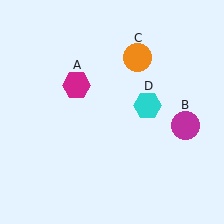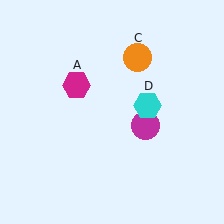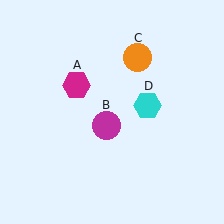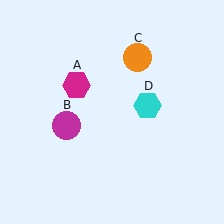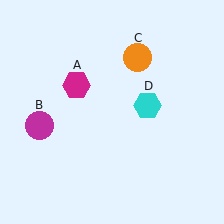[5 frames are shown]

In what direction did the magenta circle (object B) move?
The magenta circle (object B) moved left.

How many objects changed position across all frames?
1 object changed position: magenta circle (object B).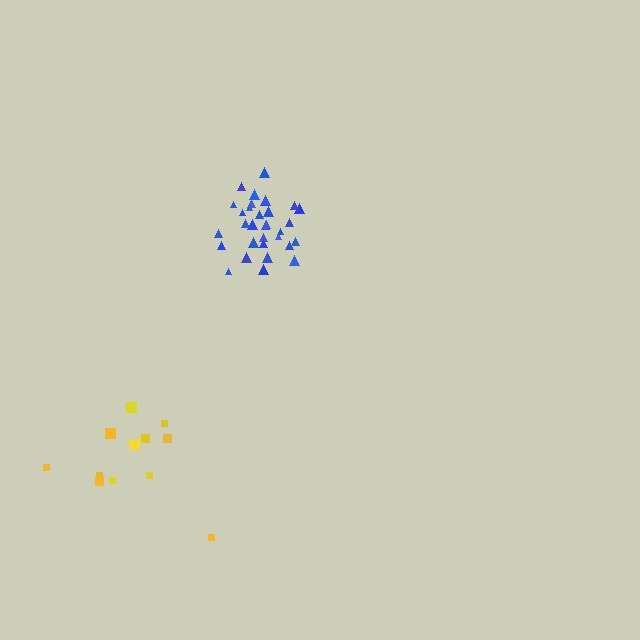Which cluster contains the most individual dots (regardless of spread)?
Blue (32).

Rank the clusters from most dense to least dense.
blue, yellow.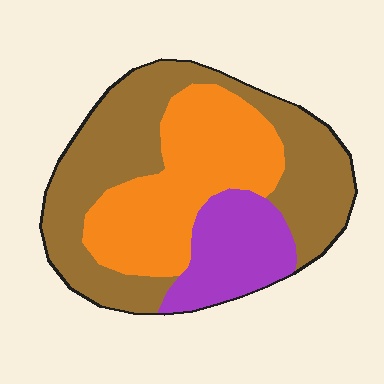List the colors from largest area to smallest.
From largest to smallest: brown, orange, purple.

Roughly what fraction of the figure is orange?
Orange covers 34% of the figure.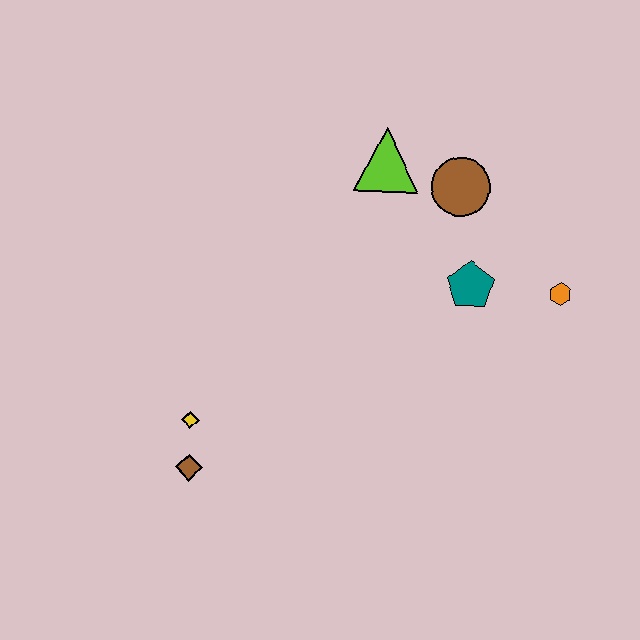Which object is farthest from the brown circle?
The brown diamond is farthest from the brown circle.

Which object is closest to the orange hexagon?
The teal pentagon is closest to the orange hexagon.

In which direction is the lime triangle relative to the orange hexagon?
The lime triangle is to the left of the orange hexagon.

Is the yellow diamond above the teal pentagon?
No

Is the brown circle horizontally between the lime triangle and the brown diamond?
No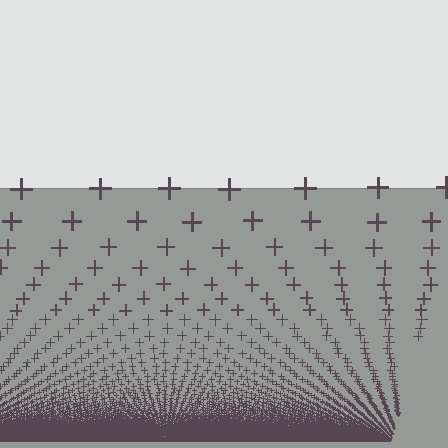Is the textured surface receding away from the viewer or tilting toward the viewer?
The surface appears to tilt toward the viewer. Texture elements get larger and sparser toward the top.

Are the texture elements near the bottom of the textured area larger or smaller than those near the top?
Smaller. The gradient is inverted — elements near the bottom are smaller and denser.